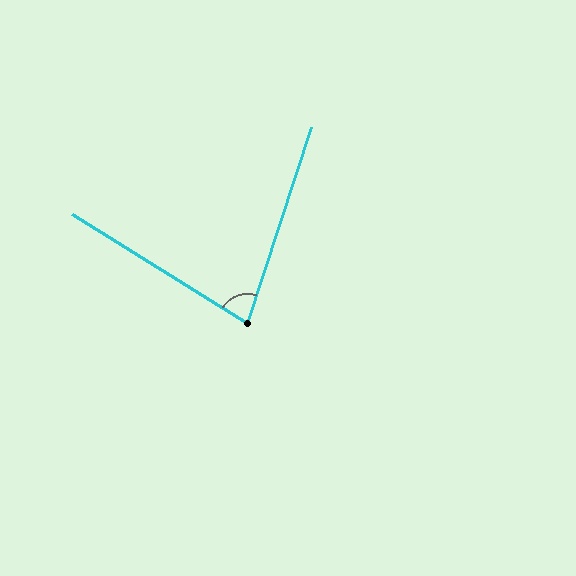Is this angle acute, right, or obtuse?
It is acute.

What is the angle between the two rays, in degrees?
Approximately 76 degrees.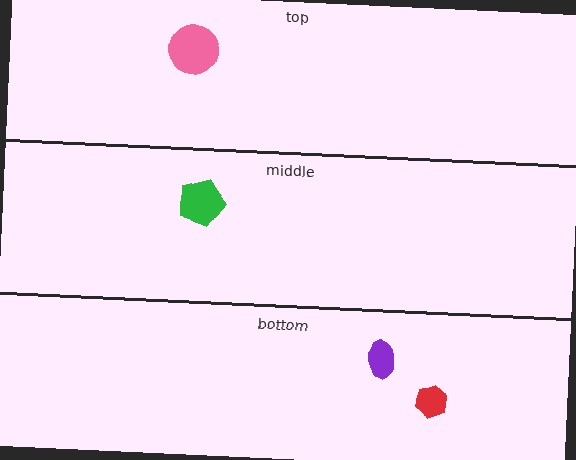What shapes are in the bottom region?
The purple ellipse, the red hexagon.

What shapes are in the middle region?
The green pentagon.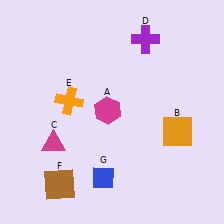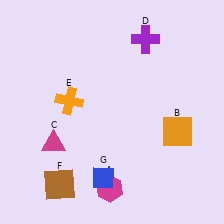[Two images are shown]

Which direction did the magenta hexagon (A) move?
The magenta hexagon (A) moved down.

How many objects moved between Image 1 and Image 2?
1 object moved between the two images.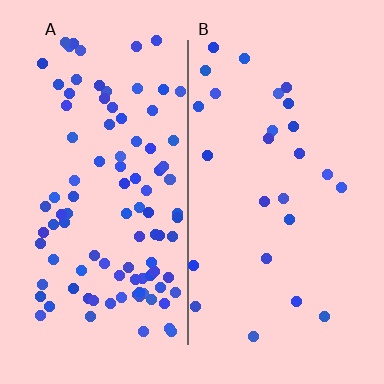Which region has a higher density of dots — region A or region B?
A (the left).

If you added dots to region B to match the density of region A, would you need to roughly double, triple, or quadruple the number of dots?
Approximately quadruple.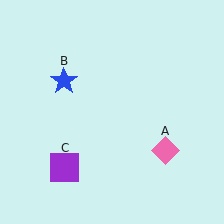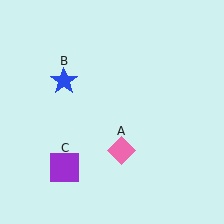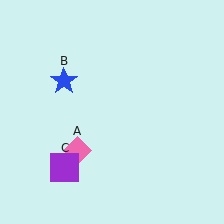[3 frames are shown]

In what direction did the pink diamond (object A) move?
The pink diamond (object A) moved left.